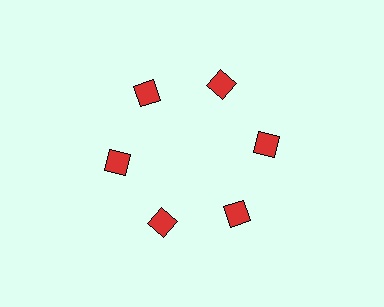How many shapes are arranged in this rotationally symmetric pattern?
There are 6 shapes, arranged in 6 groups of 1.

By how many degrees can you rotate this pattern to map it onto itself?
The pattern maps onto itself every 60 degrees of rotation.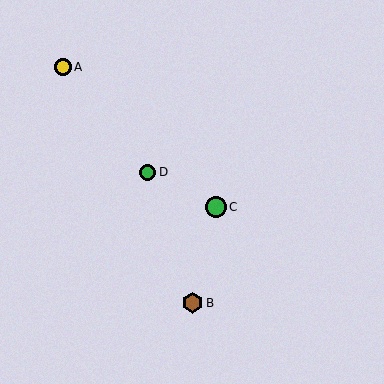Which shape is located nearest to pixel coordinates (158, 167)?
The green circle (labeled D) at (147, 172) is nearest to that location.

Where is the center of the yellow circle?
The center of the yellow circle is at (63, 67).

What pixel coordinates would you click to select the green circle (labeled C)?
Click at (216, 207) to select the green circle C.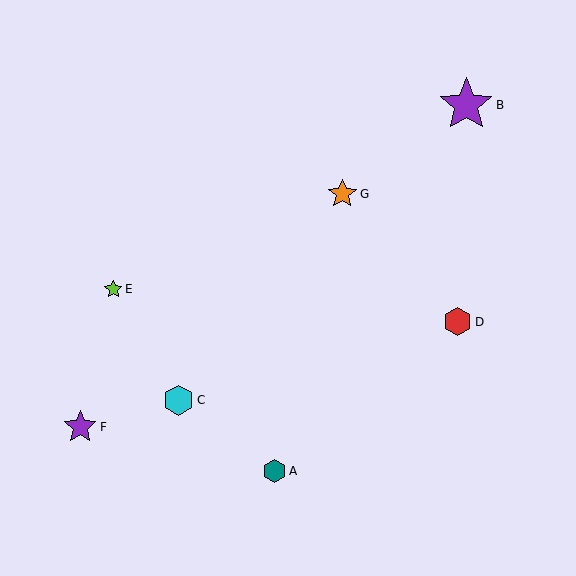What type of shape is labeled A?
Shape A is a teal hexagon.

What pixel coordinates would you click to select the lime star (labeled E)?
Click at (113, 289) to select the lime star E.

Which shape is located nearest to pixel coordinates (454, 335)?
The red hexagon (labeled D) at (458, 322) is nearest to that location.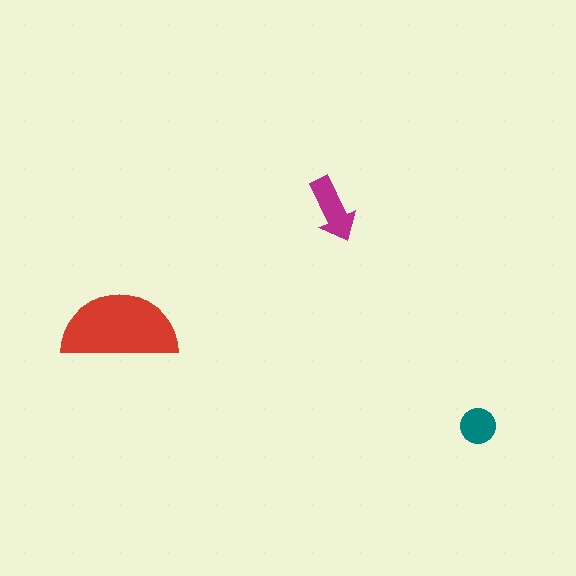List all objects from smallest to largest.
The teal circle, the magenta arrow, the red semicircle.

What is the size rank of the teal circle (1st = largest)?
3rd.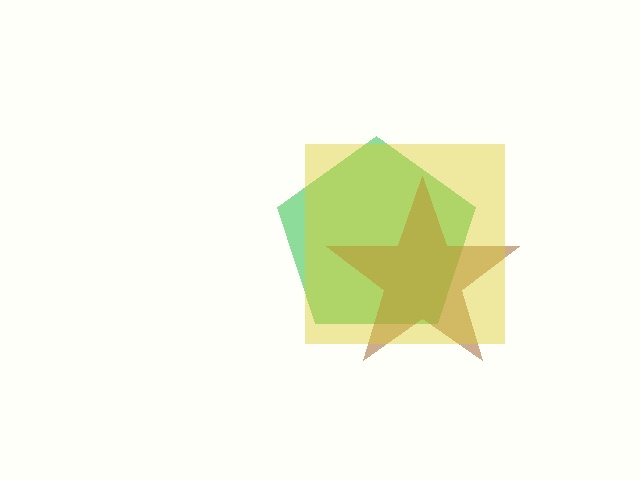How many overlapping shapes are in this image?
There are 3 overlapping shapes in the image.